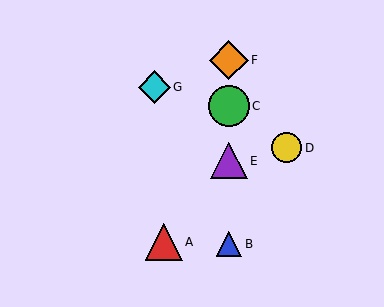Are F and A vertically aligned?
No, F is at x≈229 and A is at x≈164.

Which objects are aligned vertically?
Objects B, C, E, F are aligned vertically.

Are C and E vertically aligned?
Yes, both are at x≈229.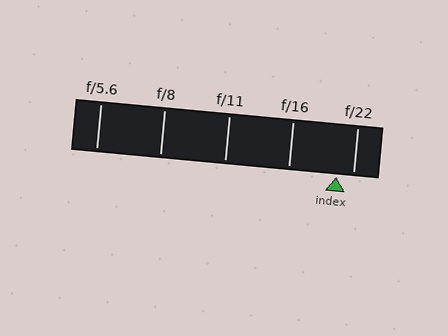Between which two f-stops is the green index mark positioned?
The index mark is between f/16 and f/22.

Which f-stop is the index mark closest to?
The index mark is closest to f/22.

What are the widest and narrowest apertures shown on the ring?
The widest aperture shown is f/5.6 and the narrowest is f/22.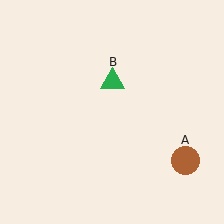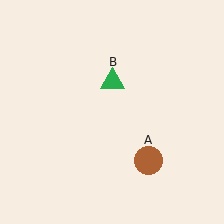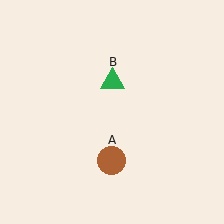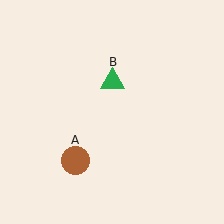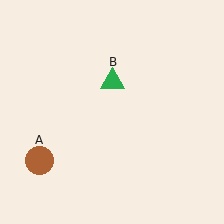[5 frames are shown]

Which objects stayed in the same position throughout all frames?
Green triangle (object B) remained stationary.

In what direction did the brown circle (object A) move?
The brown circle (object A) moved left.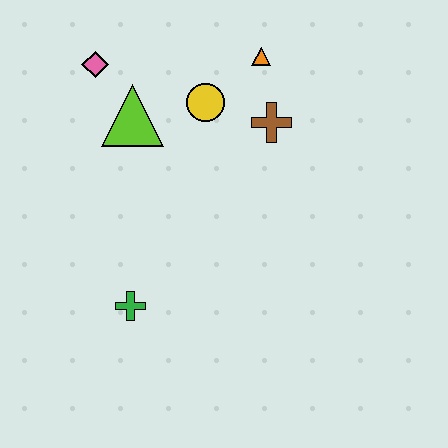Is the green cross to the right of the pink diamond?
Yes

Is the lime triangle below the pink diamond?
Yes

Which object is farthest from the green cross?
The orange triangle is farthest from the green cross.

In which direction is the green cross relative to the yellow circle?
The green cross is below the yellow circle.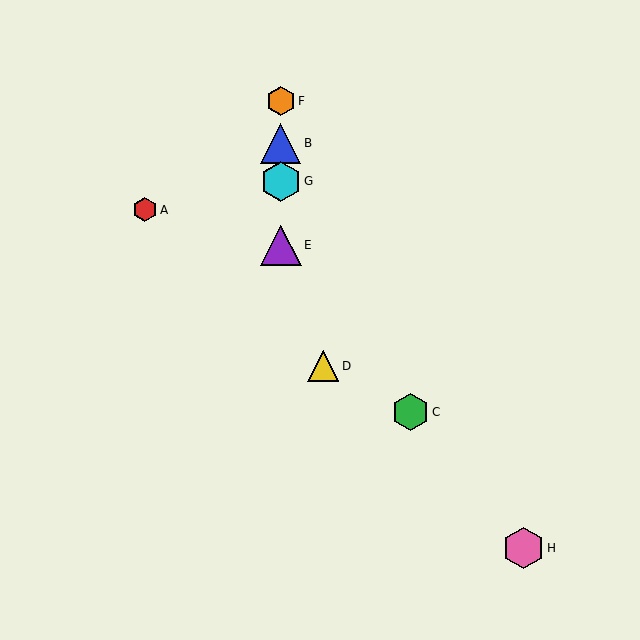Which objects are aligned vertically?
Objects B, E, F, G are aligned vertically.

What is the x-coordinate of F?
Object F is at x≈281.